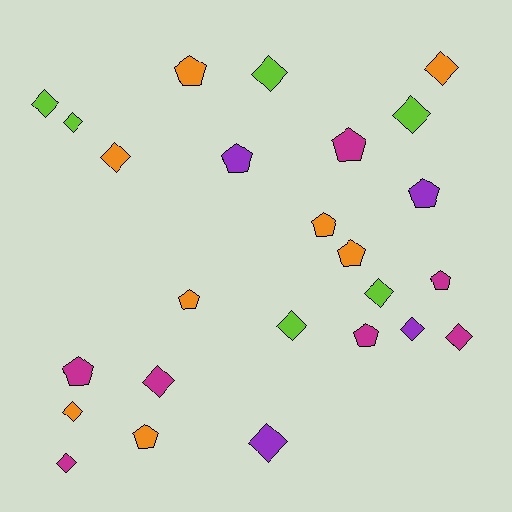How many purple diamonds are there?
There are 2 purple diamonds.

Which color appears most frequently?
Orange, with 8 objects.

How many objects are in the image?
There are 25 objects.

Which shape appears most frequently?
Diamond, with 14 objects.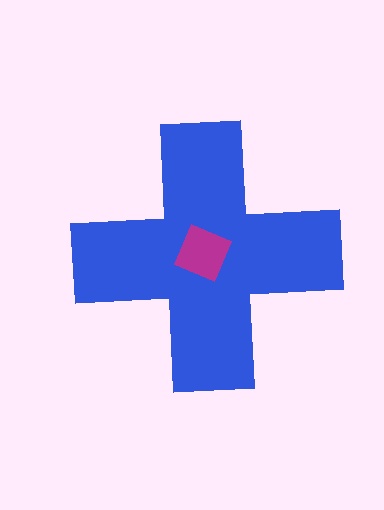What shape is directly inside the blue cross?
The magenta square.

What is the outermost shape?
The blue cross.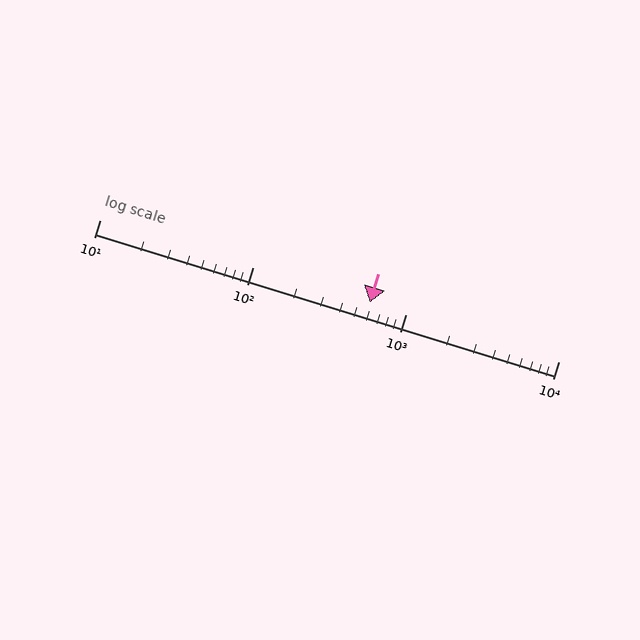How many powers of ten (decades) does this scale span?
The scale spans 3 decades, from 10 to 10000.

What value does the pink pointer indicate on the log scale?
The pointer indicates approximately 580.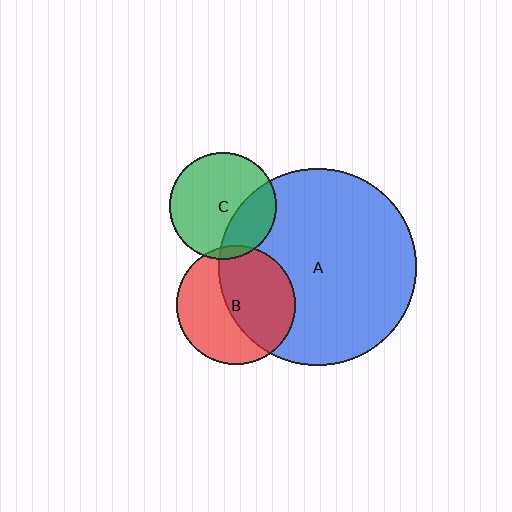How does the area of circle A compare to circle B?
Approximately 2.8 times.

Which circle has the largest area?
Circle A (blue).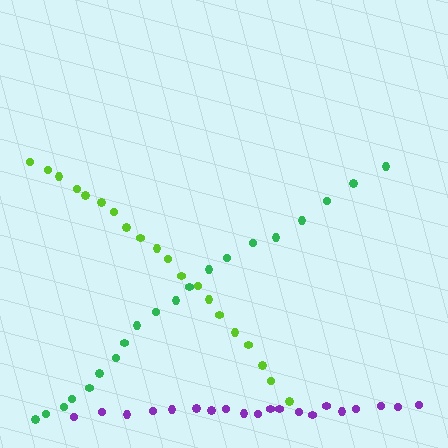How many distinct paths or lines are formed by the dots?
There are 3 distinct paths.